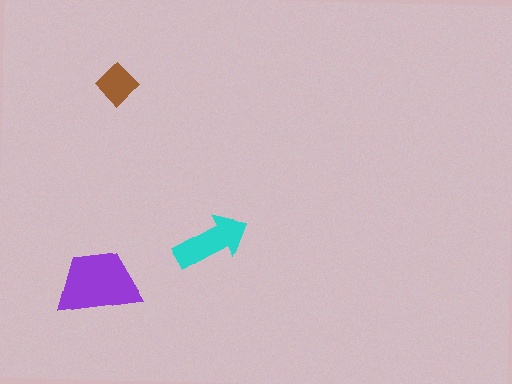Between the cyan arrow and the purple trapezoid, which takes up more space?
The purple trapezoid.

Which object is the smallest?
The brown diamond.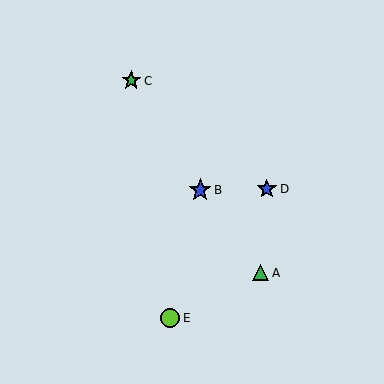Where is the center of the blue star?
The center of the blue star is at (267, 189).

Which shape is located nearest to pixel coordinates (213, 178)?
The blue star (labeled B) at (200, 190) is nearest to that location.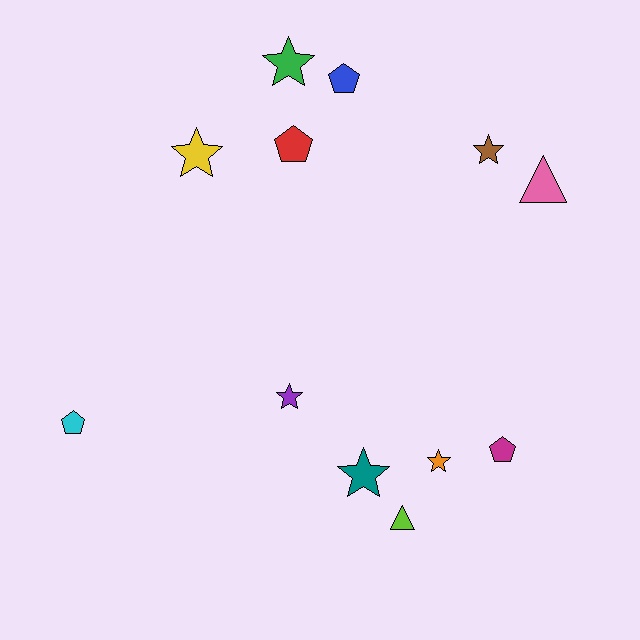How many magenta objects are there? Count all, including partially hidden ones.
There is 1 magenta object.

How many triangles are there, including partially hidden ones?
There are 2 triangles.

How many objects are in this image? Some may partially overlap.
There are 12 objects.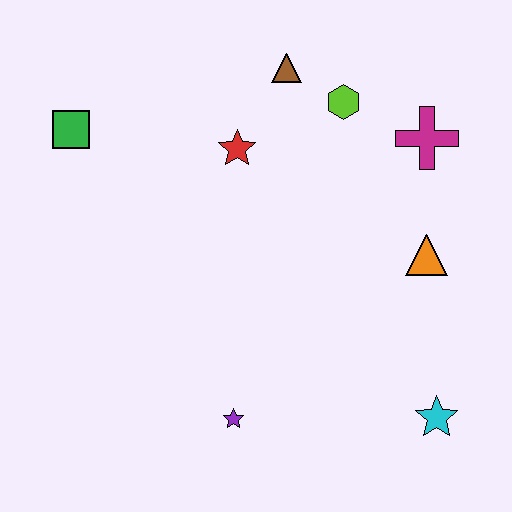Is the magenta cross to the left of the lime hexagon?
No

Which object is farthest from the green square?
The cyan star is farthest from the green square.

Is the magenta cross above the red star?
Yes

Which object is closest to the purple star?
The cyan star is closest to the purple star.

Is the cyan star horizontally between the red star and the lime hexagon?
No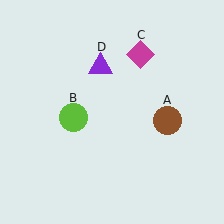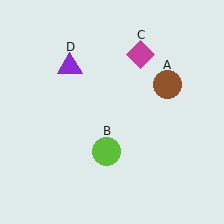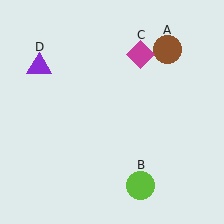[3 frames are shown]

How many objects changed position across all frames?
3 objects changed position: brown circle (object A), lime circle (object B), purple triangle (object D).